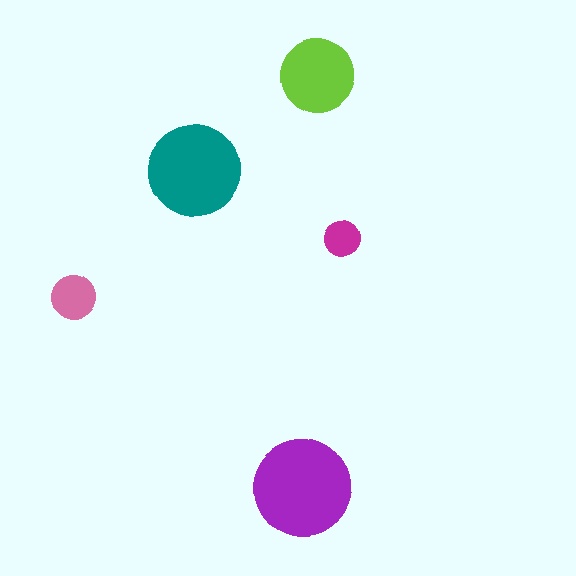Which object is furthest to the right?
The magenta circle is rightmost.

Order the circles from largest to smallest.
the purple one, the teal one, the lime one, the pink one, the magenta one.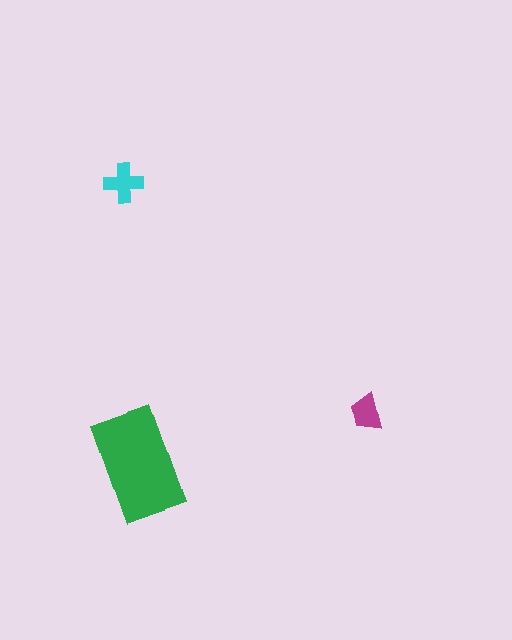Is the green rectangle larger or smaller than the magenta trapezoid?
Larger.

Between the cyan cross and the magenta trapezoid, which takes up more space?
The cyan cross.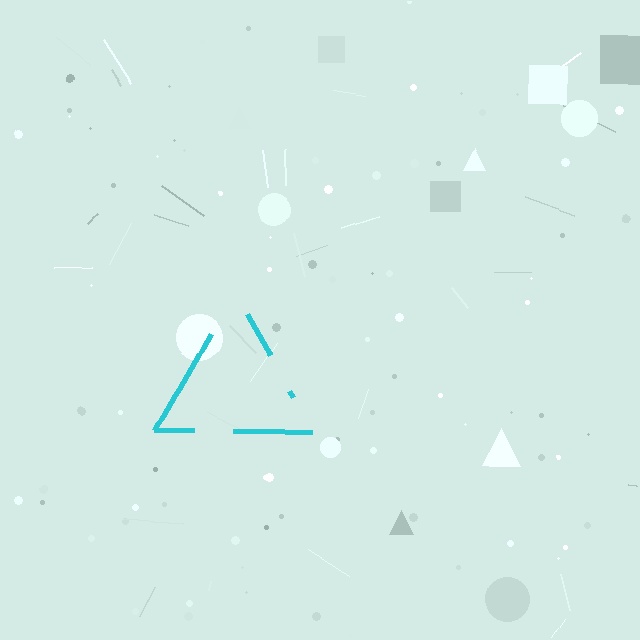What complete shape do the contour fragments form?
The contour fragments form a triangle.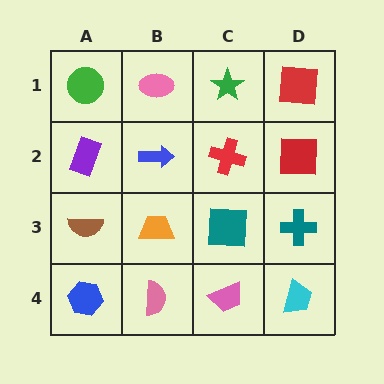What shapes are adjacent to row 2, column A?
A green circle (row 1, column A), a brown semicircle (row 3, column A), a blue arrow (row 2, column B).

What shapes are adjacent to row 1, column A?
A purple rectangle (row 2, column A), a pink ellipse (row 1, column B).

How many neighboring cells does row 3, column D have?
3.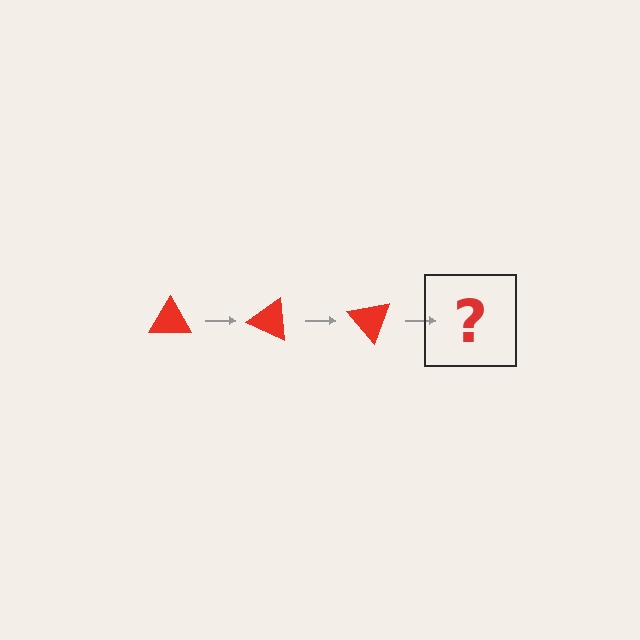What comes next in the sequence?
The next element should be a red triangle rotated 75 degrees.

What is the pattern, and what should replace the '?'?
The pattern is that the triangle rotates 25 degrees each step. The '?' should be a red triangle rotated 75 degrees.